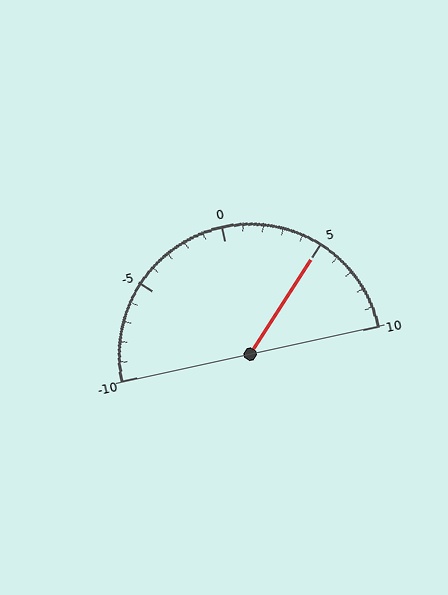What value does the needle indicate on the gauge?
The needle indicates approximately 5.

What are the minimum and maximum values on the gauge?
The gauge ranges from -10 to 10.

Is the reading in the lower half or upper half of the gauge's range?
The reading is in the upper half of the range (-10 to 10).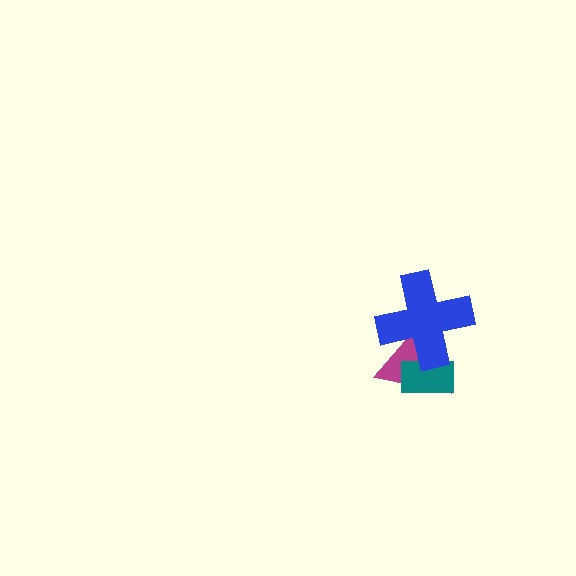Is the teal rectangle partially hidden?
Yes, it is partially covered by another shape.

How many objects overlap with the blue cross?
2 objects overlap with the blue cross.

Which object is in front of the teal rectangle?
The blue cross is in front of the teal rectangle.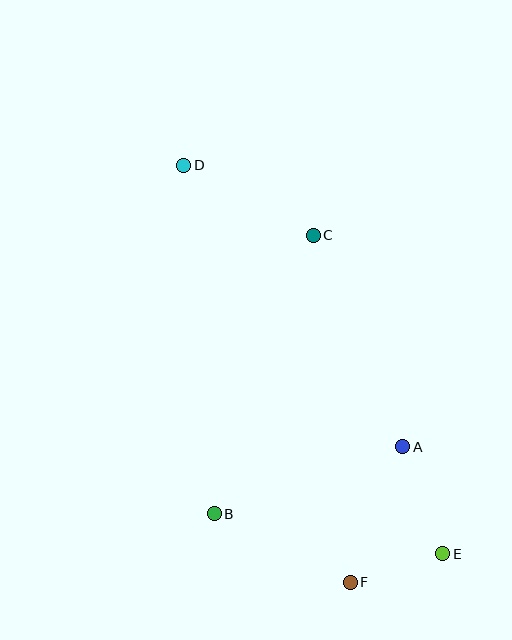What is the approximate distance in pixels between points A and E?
The distance between A and E is approximately 114 pixels.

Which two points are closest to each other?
Points E and F are closest to each other.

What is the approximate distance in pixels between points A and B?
The distance between A and B is approximately 200 pixels.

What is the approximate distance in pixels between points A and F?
The distance between A and F is approximately 145 pixels.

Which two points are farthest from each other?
Points D and E are farthest from each other.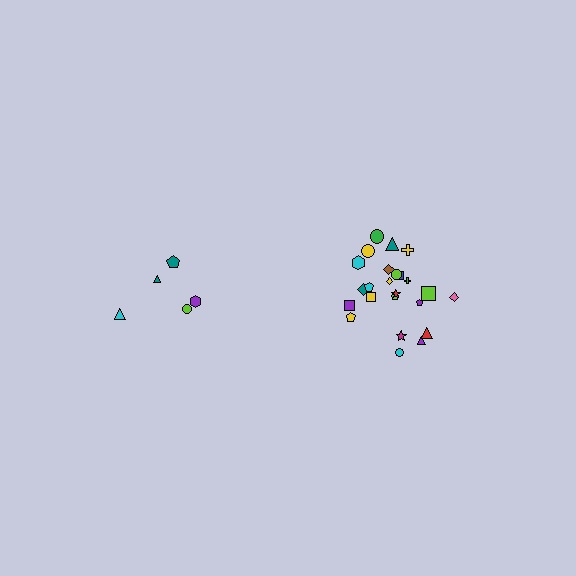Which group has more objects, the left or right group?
The right group.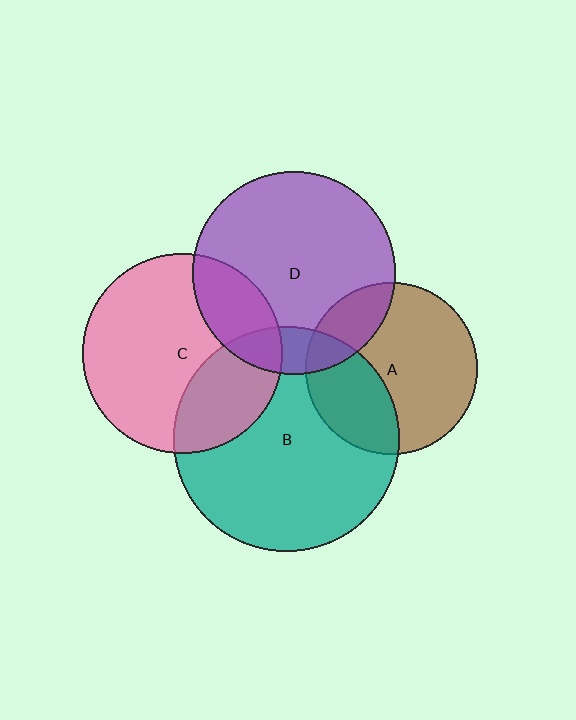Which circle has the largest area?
Circle B (teal).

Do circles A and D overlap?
Yes.